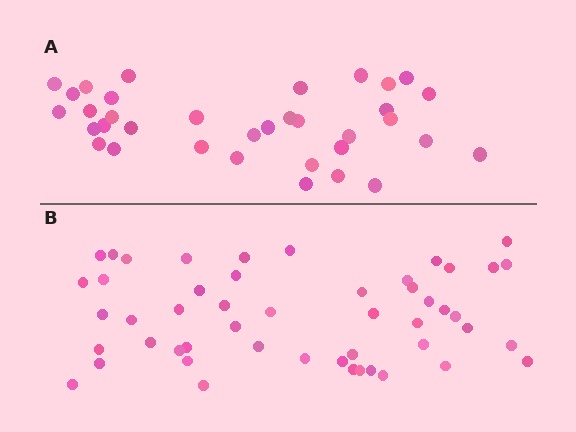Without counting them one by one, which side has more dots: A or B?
Region B (the bottom region) has more dots.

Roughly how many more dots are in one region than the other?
Region B has approximately 15 more dots than region A.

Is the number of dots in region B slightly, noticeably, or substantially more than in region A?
Region B has noticeably more, but not dramatically so. The ratio is roughly 1.4 to 1.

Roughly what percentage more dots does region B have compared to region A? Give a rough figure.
About 45% more.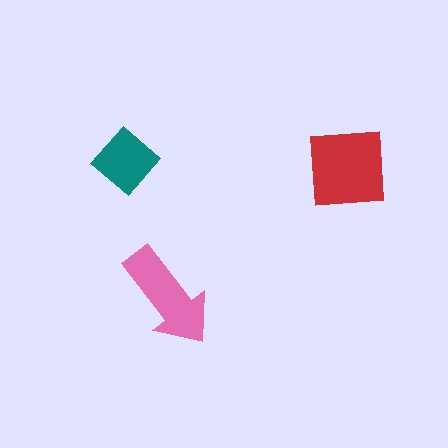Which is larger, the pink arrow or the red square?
The red square.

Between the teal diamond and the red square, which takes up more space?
The red square.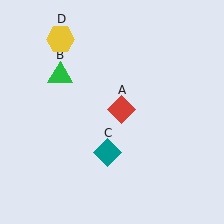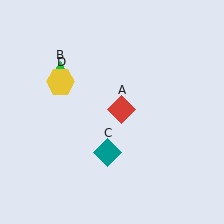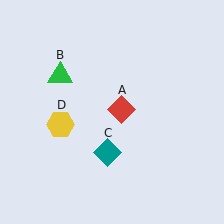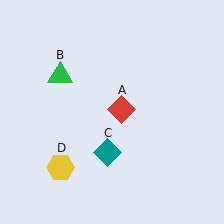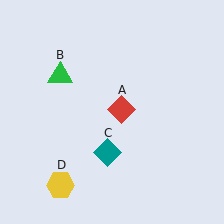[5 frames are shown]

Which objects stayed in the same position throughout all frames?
Red diamond (object A) and green triangle (object B) and teal diamond (object C) remained stationary.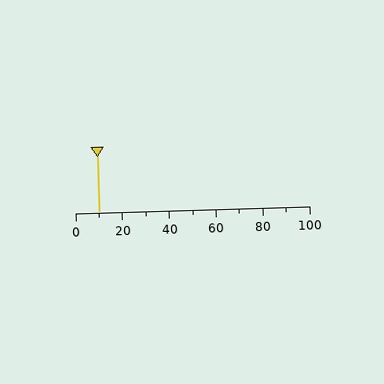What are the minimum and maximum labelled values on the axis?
The axis runs from 0 to 100.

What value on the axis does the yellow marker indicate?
The marker indicates approximately 10.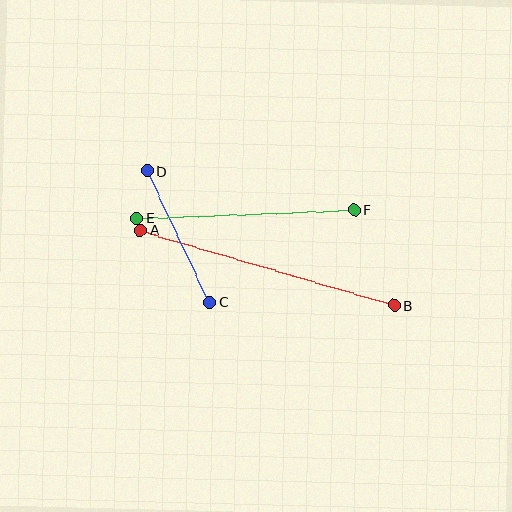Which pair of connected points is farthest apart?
Points A and B are farthest apart.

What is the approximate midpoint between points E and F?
The midpoint is at approximately (246, 214) pixels.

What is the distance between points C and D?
The distance is approximately 145 pixels.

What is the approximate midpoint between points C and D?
The midpoint is at approximately (179, 236) pixels.